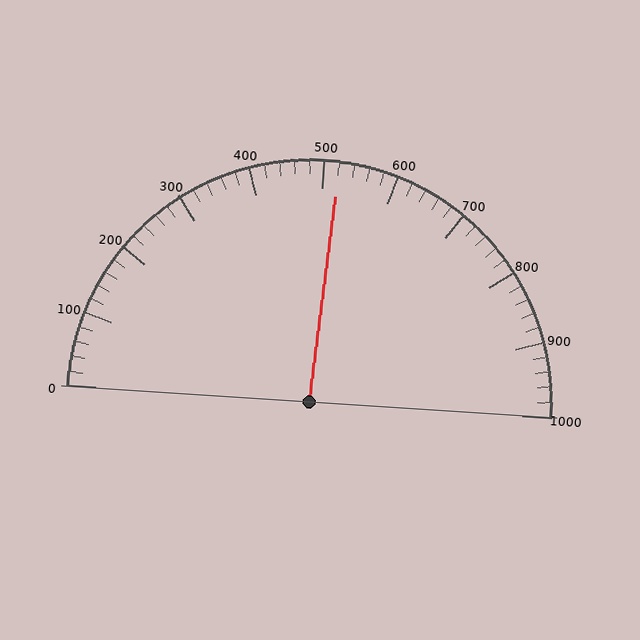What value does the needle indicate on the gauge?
The needle indicates approximately 520.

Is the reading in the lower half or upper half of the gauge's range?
The reading is in the upper half of the range (0 to 1000).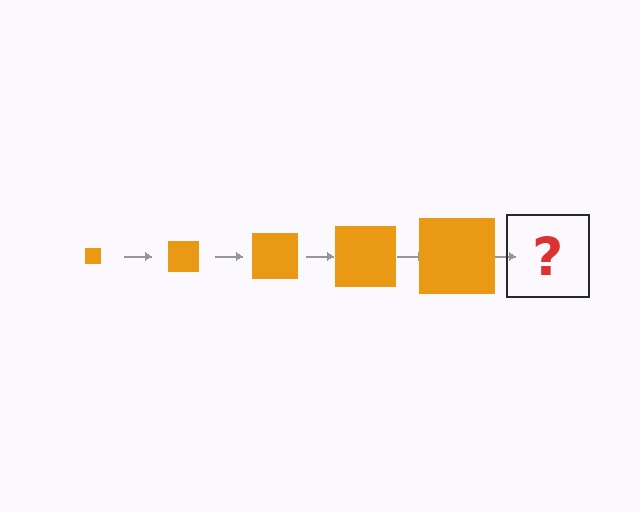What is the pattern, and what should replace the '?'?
The pattern is that the square gets progressively larger each step. The '?' should be an orange square, larger than the previous one.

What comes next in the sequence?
The next element should be an orange square, larger than the previous one.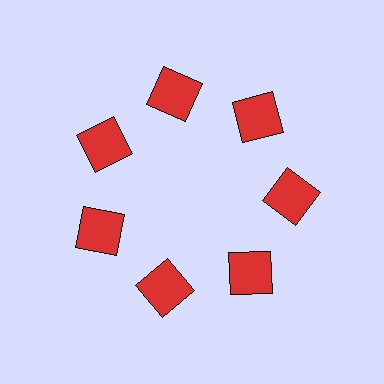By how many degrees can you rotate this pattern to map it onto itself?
The pattern maps onto itself every 51 degrees of rotation.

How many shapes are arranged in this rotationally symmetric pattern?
There are 7 shapes, arranged in 7 groups of 1.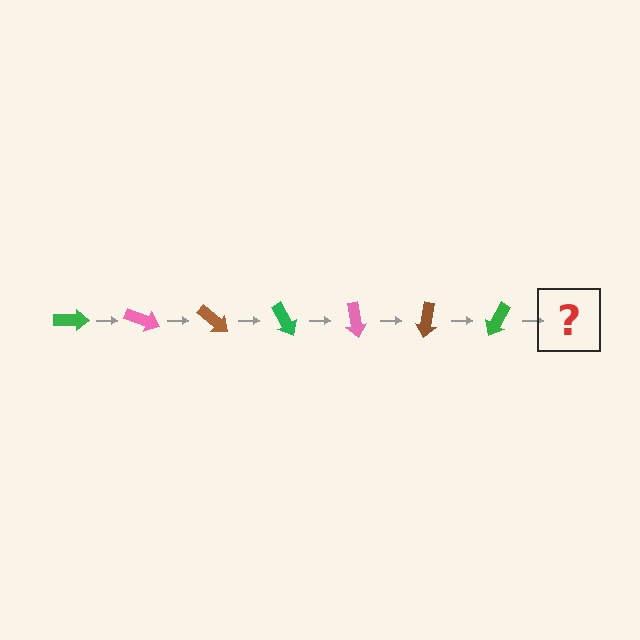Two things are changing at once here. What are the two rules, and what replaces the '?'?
The two rules are that it rotates 20 degrees each step and the color cycles through green, pink, and brown. The '?' should be a pink arrow, rotated 140 degrees from the start.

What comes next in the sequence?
The next element should be a pink arrow, rotated 140 degrees from the start.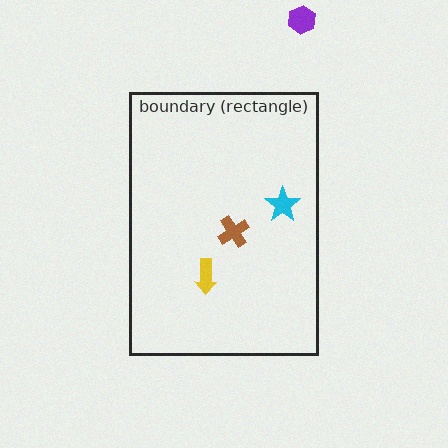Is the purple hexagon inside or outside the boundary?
Outside.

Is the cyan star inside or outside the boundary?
Inside.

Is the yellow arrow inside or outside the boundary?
Inside.